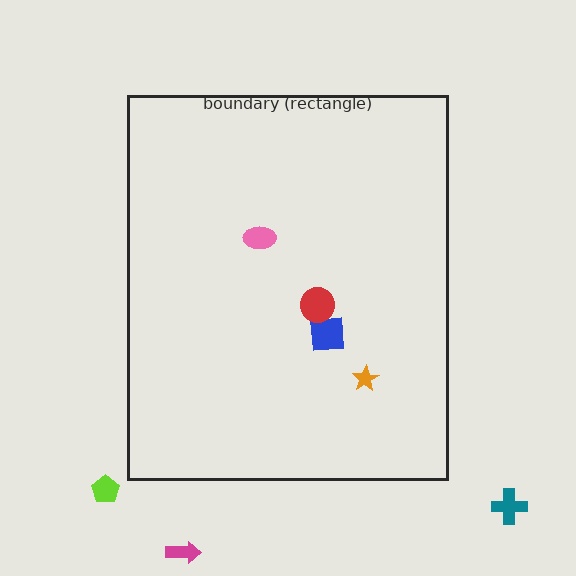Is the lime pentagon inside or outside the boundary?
Outside.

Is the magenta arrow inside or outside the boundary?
Outside.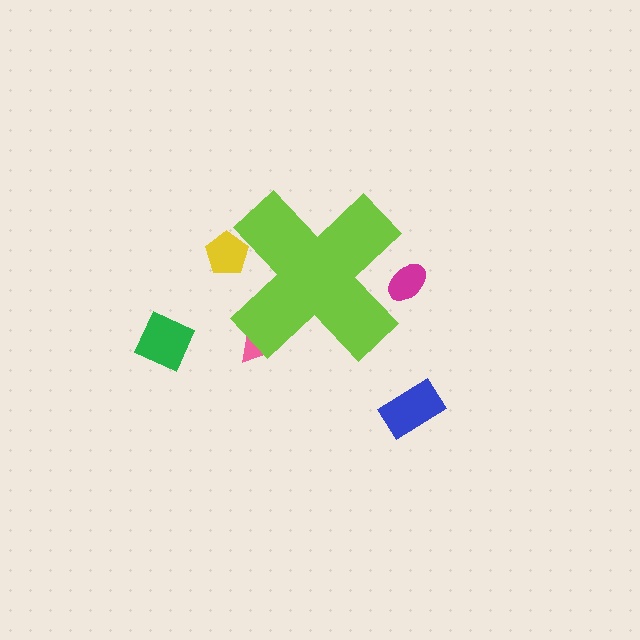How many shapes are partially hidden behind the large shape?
3 shapes are partially hidden.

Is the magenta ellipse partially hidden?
Yes, the magenta ellipse is partially hidden behind the lime cross.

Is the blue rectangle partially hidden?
No, the blue rectangle is fully visible.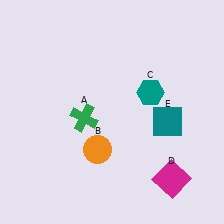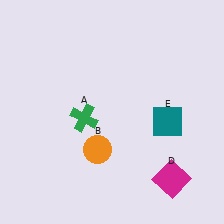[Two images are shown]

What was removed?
The teal hexagon (C) was removed in Image 2.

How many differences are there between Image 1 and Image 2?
There is 1 difference between the two images.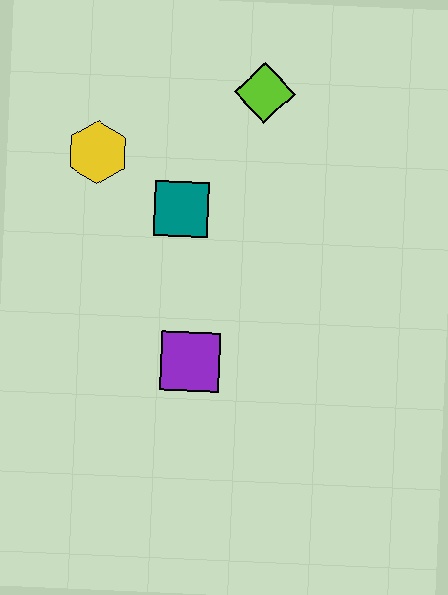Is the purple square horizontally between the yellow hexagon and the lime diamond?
Yes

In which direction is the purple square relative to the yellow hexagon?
The purple square is below the yellow hexagon.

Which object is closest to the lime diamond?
The teal square is closest to the lime diamond.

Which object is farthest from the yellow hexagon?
The purple square is farthest from the yellow hexagon.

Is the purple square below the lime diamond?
Yes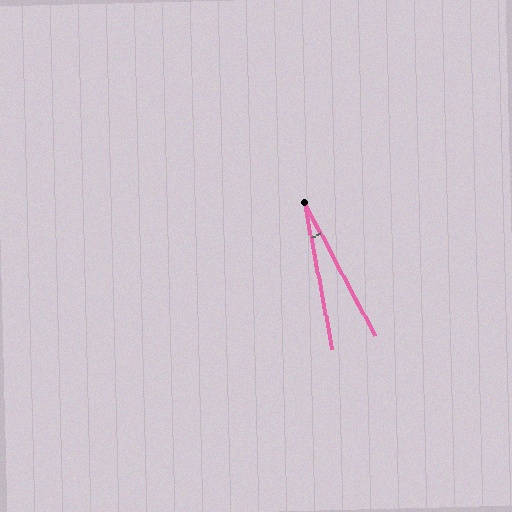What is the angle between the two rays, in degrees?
Approximately 17 degrees.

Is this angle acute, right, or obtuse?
It is acute.